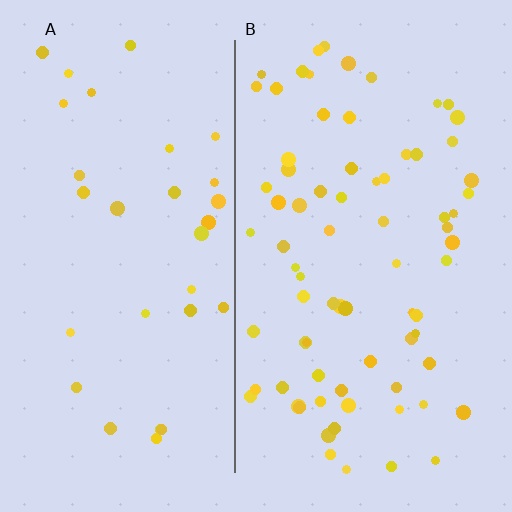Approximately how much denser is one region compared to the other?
Approximately 2.4× — region B over region A.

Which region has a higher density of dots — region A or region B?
B (the right).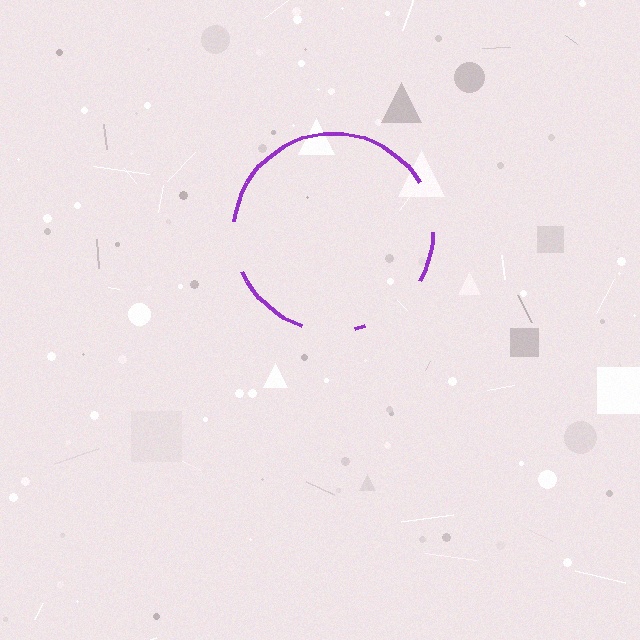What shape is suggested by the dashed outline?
The dashed outline suggests a circle.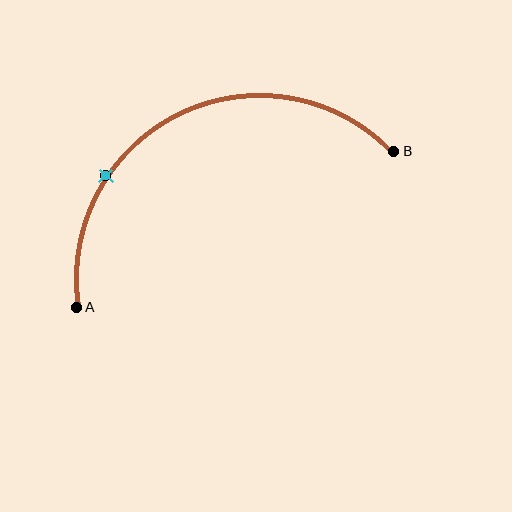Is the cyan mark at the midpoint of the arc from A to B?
No. The cyan mark lies on the arc but is closer to endpoint A. The arc midpoint would be at the point on the curve equidistant along the arc from both A and B.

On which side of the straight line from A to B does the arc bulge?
The arc bulges above the straight line connecting A and B.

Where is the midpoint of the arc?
The arc midpoint is the point on the curve farthest from the straight line joining A and B. It sits above that line.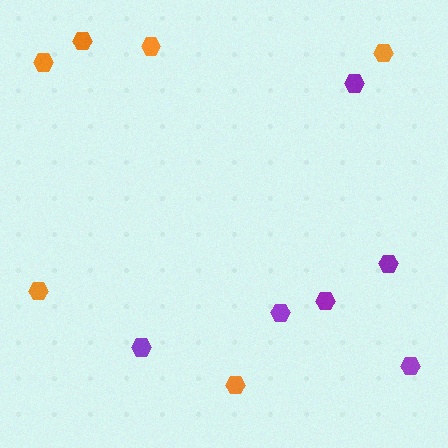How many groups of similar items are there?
There are 2 groups: one group of orange hexagons (6) and one group of purple hexagons (6).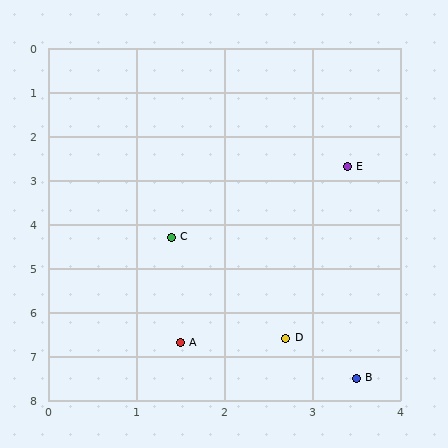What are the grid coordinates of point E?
Point E is at approximately (3.4, 2.7).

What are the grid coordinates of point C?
Point C is at approximately (1.4, 4.3).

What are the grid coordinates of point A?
Point A is at approximately (1.5, 6.7).